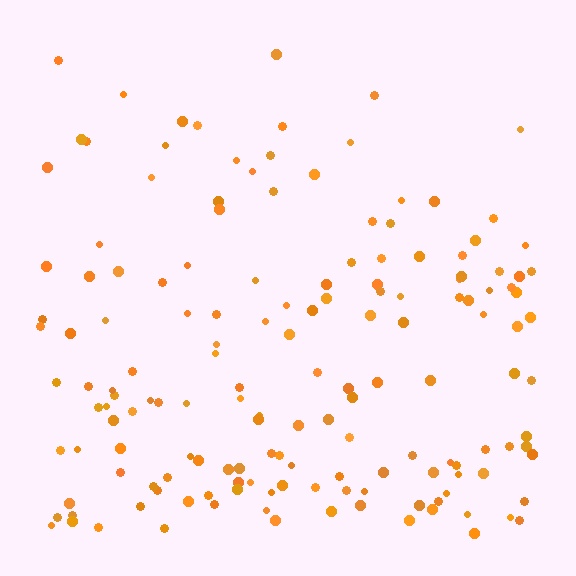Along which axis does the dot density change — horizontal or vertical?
Vertical.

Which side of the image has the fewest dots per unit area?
The top.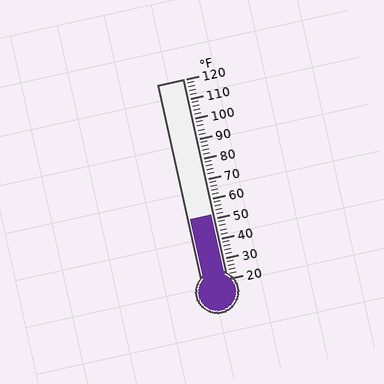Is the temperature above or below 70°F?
The temperature is below 70°F.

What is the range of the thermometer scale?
The thermometer scale ranges from 20°F to 120°F.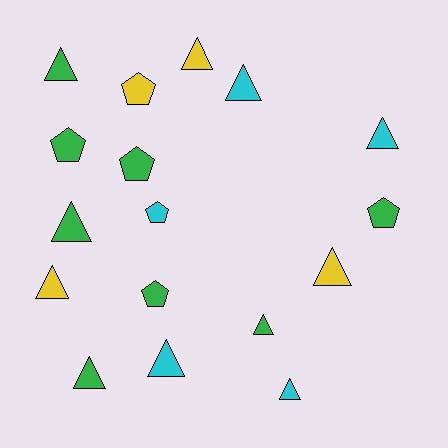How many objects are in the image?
There are 17 objects.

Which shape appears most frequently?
Triangle, with 11 objects.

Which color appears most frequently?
Green, with 8 objects.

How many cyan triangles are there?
There are 4 cyan triangles.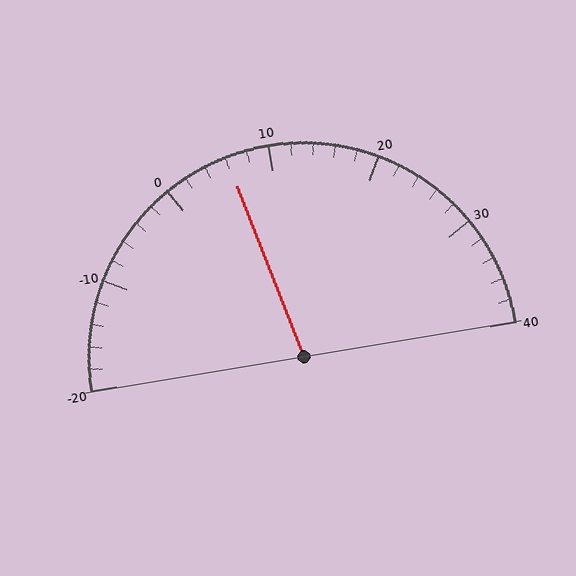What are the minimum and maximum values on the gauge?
The gauge ranges from -20 to 40.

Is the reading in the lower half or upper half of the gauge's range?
The reading is in the lower half of the range (-20 to 40).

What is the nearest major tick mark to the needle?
The nearest major tick mark is 10.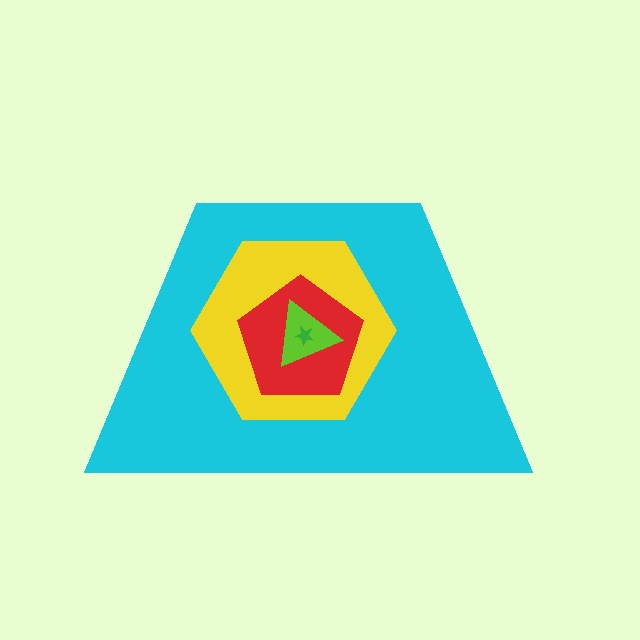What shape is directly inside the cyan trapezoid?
The yellow hexagon.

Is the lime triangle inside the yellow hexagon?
Yes.